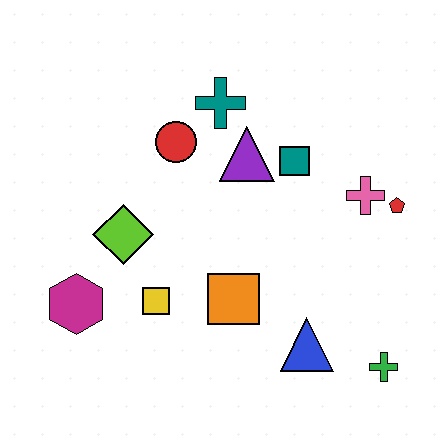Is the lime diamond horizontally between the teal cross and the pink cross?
No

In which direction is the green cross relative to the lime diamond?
The green cross is to the right of the lime diamond.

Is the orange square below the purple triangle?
Yes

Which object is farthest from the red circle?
The green cross is farthest from the red circle.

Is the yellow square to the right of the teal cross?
No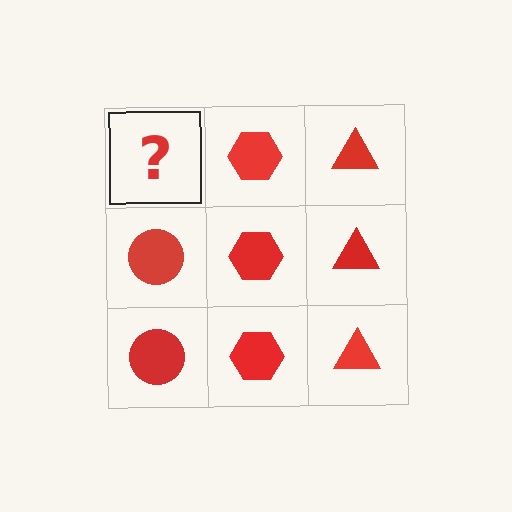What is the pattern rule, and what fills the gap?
The rule is that each column has a consistent shape. The gap should be filled with a red circle.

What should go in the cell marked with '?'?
The missing cell should contain a red circle.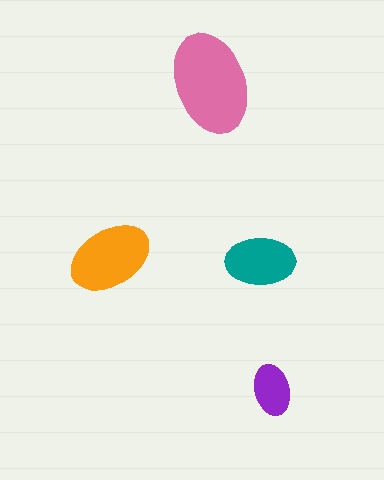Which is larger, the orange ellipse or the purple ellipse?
The orange one.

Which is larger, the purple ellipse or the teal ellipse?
The teal one.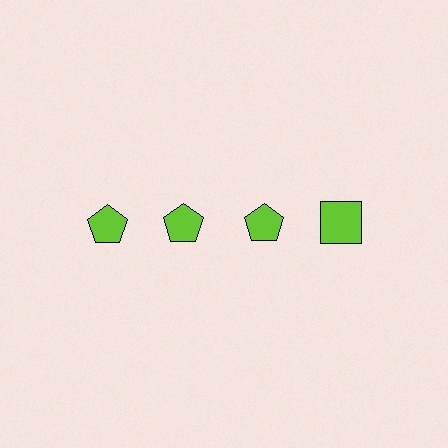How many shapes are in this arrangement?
There are 4 shapes arranged in a grid pattern.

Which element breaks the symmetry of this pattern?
The lime square in the top row, second from right column breaks the symmetry. All other shapes are lime pentagons.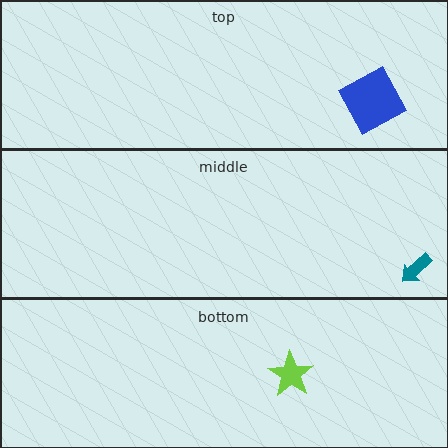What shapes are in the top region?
The blue square.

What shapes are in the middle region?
The teal arrow.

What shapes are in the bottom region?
The lime star.